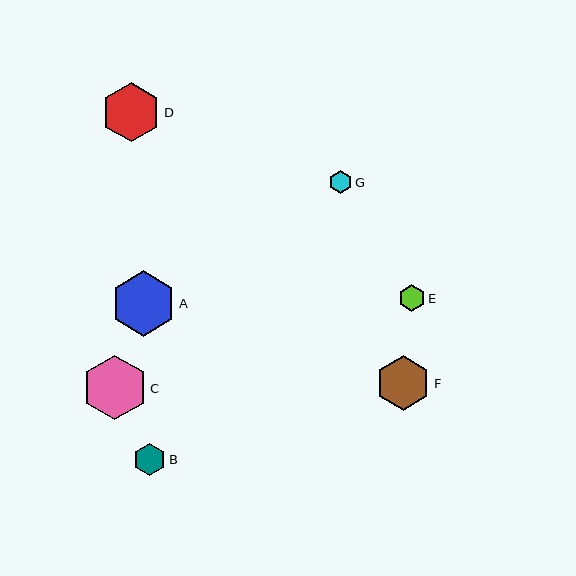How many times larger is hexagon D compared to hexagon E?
Hexagon D is approximately 2.2 times the size of hexagon E.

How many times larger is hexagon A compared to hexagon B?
Hexagon A is approximately 2.0 times the size of hexagon B.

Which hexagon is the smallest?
Hexagon G is the smallest with a size of approximately 23 pixels.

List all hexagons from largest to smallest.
From largest to smallest: A, C, D, F, B, E, G.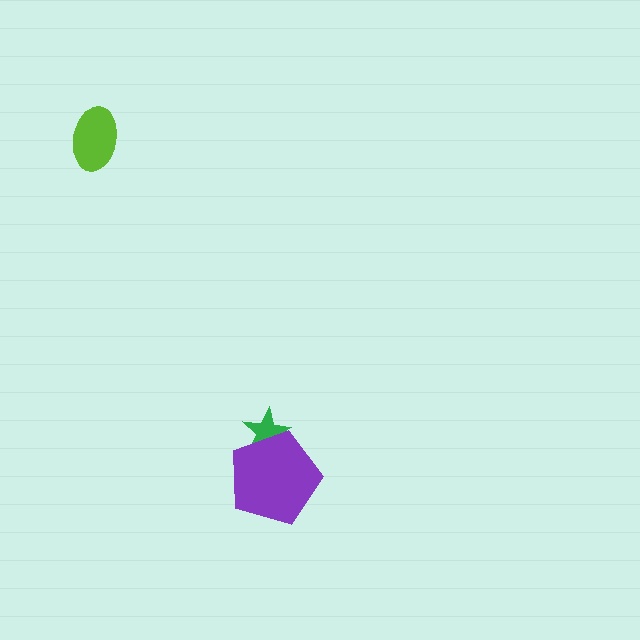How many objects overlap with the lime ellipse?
0 objects overlap with the lime ellipse.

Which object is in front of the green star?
The purple pentagon is in front of the green star.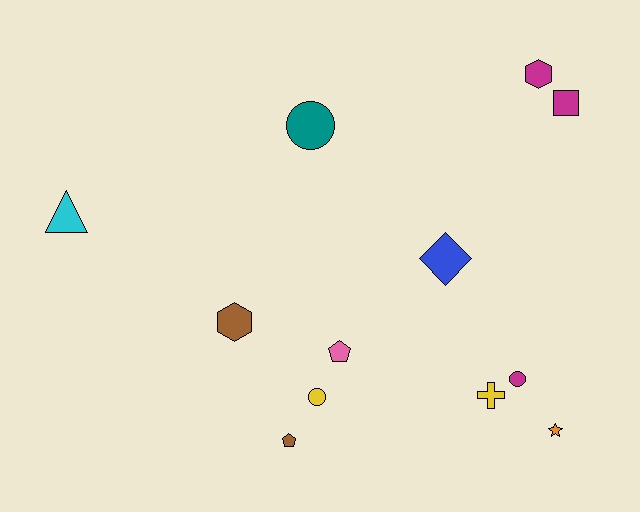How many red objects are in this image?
There are no red objects.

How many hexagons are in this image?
There are 2 hexagons.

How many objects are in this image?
There are 12 objects.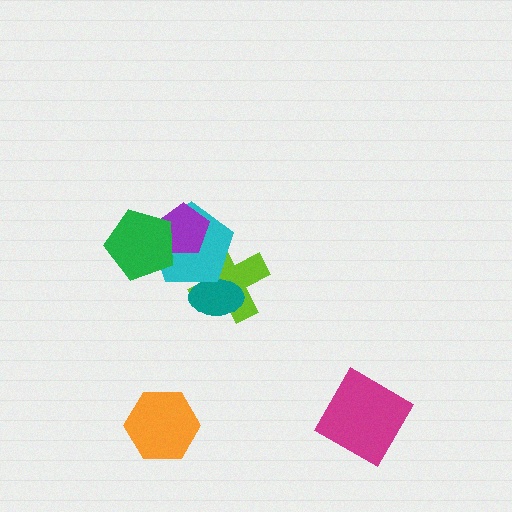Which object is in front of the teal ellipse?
The cyan pentagon is in front of the teal ellipse.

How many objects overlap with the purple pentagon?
2 objects overlap with the purple pentagon.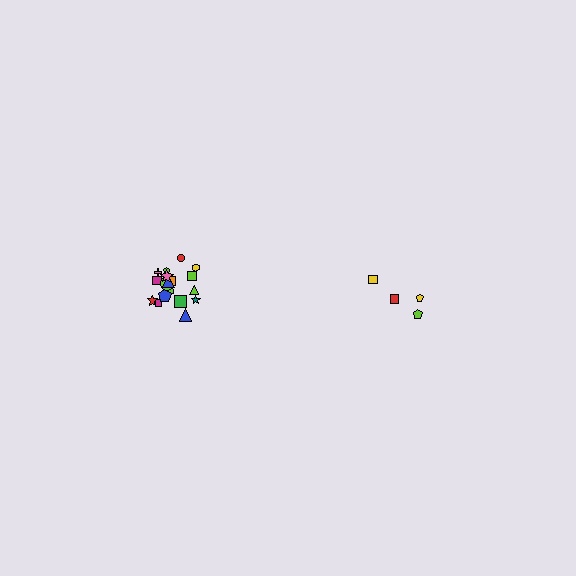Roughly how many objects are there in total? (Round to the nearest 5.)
Roughly 20 objects in total.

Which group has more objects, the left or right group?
The left group.